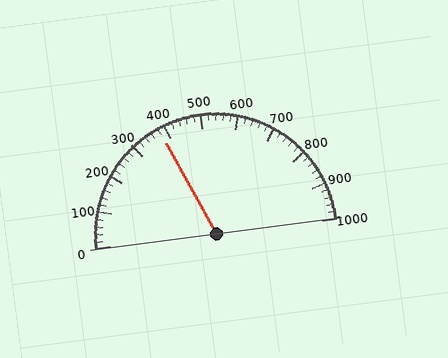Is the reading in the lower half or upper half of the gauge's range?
The reading is in the lower half of the range (0 to 1000).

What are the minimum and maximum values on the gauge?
The gauge ranges from 0 to 1000.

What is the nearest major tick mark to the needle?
The nearest major tick mark is 400.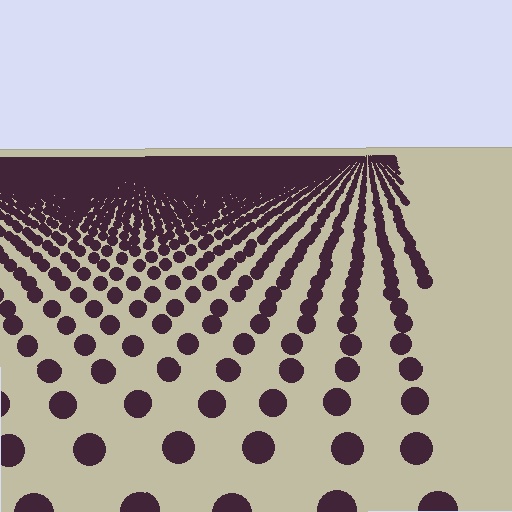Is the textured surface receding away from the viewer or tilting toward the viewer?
The surface is receding away from the viewer. Texture elements get smaller and denser toward the top.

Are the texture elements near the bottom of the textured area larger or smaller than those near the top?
Larger. Near the bottom, elements are closer to the viewer and appear at a bigger on-screen size.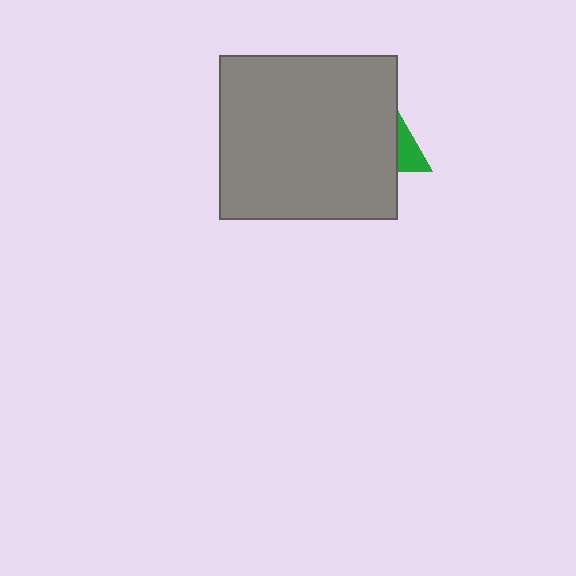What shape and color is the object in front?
The object in front is a gray rectangle.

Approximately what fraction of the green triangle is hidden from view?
Roughly 67% of the green triangle is hidden behind the gray rectangle.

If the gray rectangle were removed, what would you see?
You would see the complete green triangle.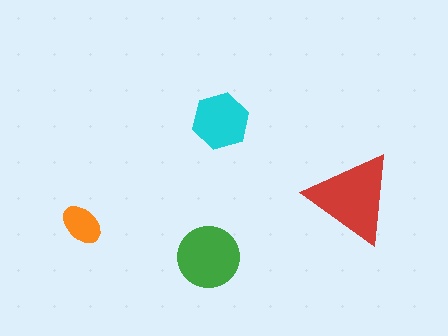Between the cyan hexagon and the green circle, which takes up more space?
The green circle.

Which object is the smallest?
The orange ellipse.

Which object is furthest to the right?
The red triangle is rightmost.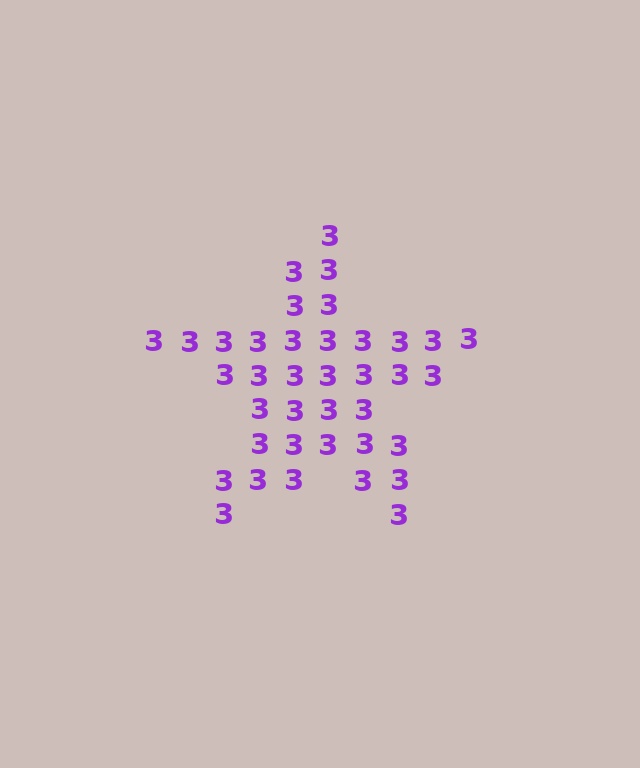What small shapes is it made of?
It is made of small digit 3's.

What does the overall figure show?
The overall figure shows a star.